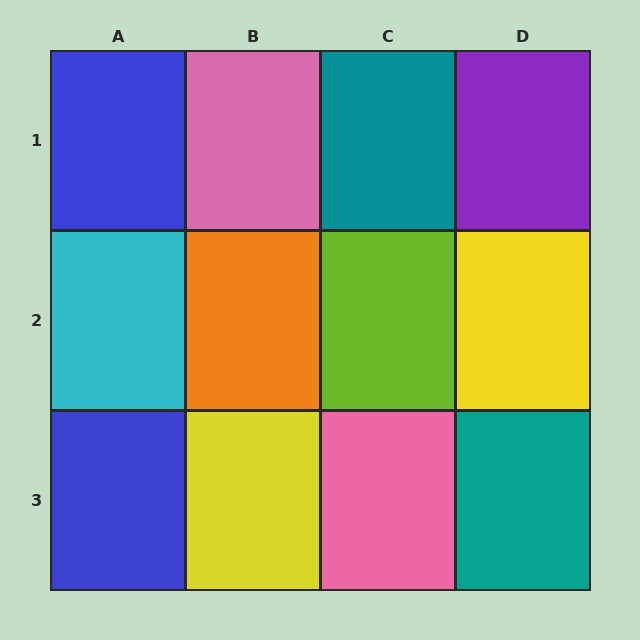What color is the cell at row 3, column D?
Teal.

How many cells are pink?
2 cells are pink.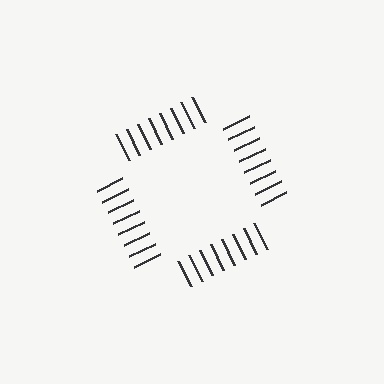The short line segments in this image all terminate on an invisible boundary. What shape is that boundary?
An illusory square — the line segments terminate on its edges but no continuous stroke is drawn.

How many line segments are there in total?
32 — 8 along each of the 4 edges.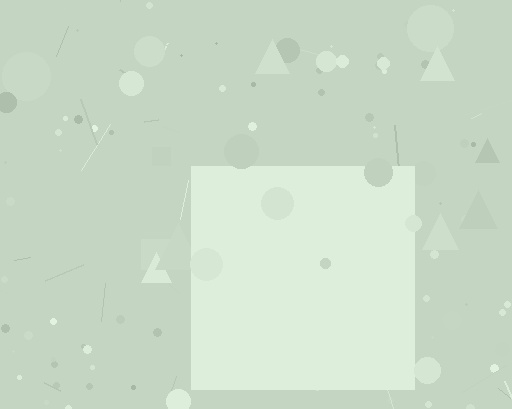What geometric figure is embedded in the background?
A square is embedded in the background.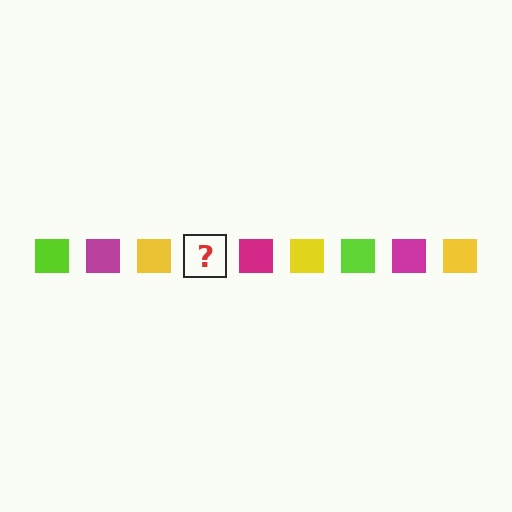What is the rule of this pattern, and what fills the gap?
The rule is that the pattern cycles through lime, magenta, yellow squares. The gap should be filled with a lime square.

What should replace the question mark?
The question mark should be replaced with a lime square.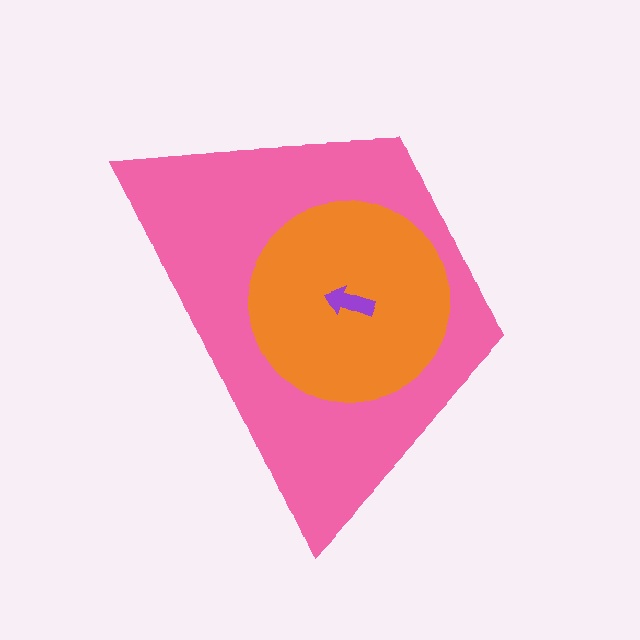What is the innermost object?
The purple arrow.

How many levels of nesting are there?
3.